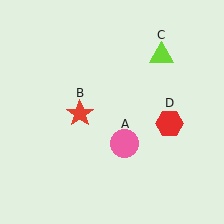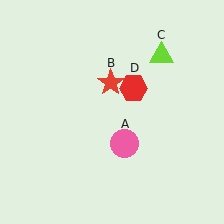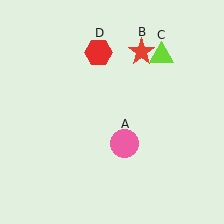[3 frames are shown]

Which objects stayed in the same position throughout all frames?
Pink circle (object A) and lime triangle (object C) remained stationary.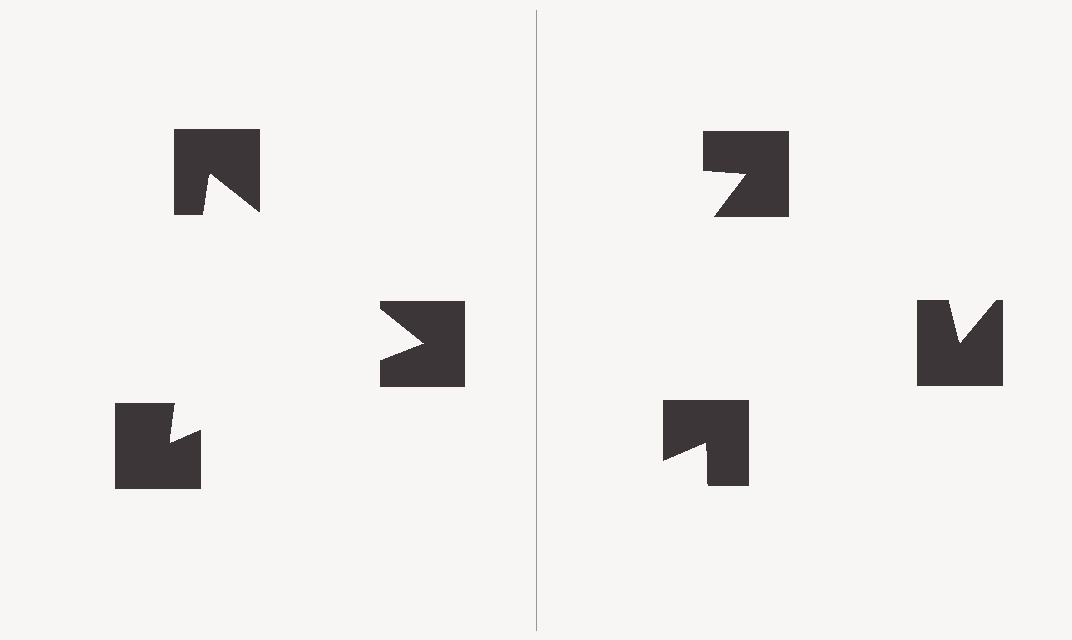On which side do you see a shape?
An illusory triangle appears on the left side. On the right side the wedge cuts are rotated, so no coherent shape forms.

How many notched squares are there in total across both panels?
6 — 3 on each side.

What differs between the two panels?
The notched squares are positioned identically on both sides; only the wedge orientations differ. On the left they align to a triangle; on the right they are misaligned.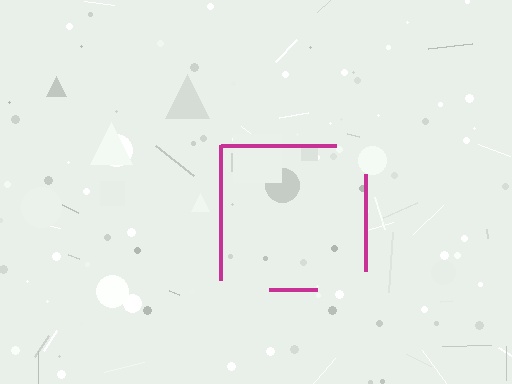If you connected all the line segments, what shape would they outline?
They would outline a square.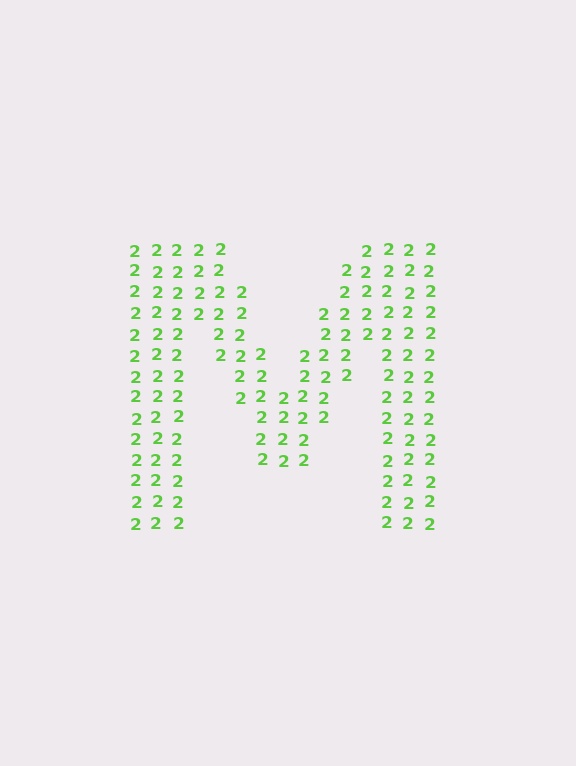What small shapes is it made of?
It is made of small digit 2's.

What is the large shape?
The large shape is the letter M.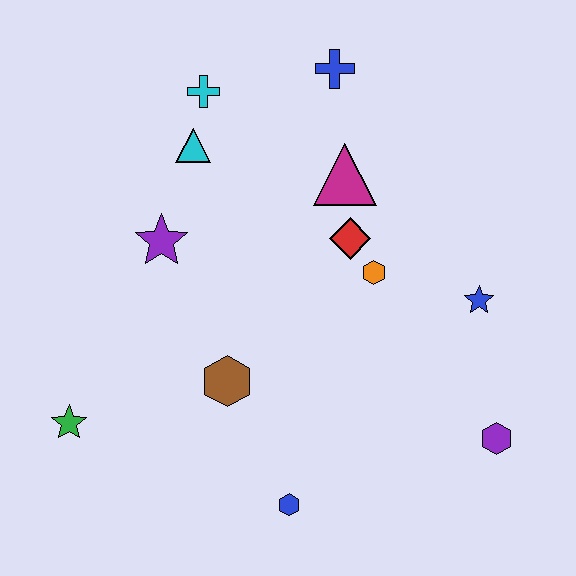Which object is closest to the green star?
The brown hexagon is closest to the green star.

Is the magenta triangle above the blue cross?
No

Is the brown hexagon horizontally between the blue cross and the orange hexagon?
No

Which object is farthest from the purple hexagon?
The cyan cross is farthest from the purple hexagon.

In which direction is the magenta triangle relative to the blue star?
The magenta triangle is to the left of the blue star.